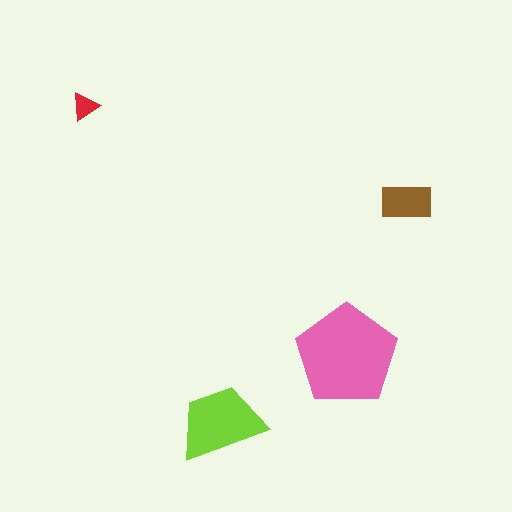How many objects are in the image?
There are 4 objects in the image.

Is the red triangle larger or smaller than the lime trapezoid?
Smaller.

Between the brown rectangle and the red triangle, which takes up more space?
The brown rectangle.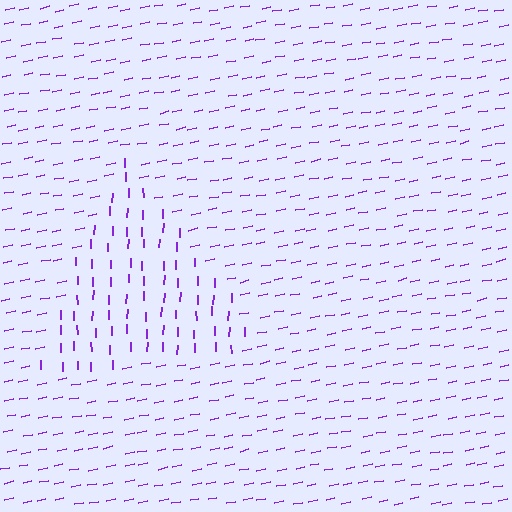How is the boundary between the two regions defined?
The boundary is defined purely by a change in line orientation (approximately 78 degrees difference). All lines are the same color and thickness.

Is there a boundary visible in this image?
Yes, there is a texture boundary formed by a change in line orientation.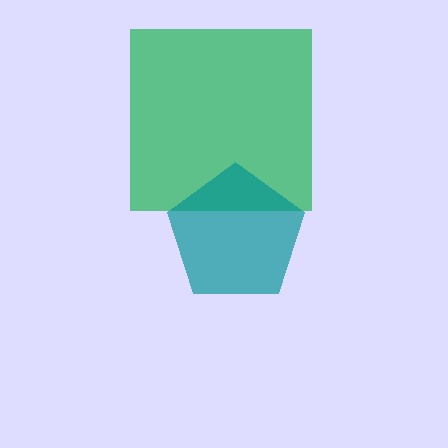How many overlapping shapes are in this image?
There are 2 overlapping shapes in the image.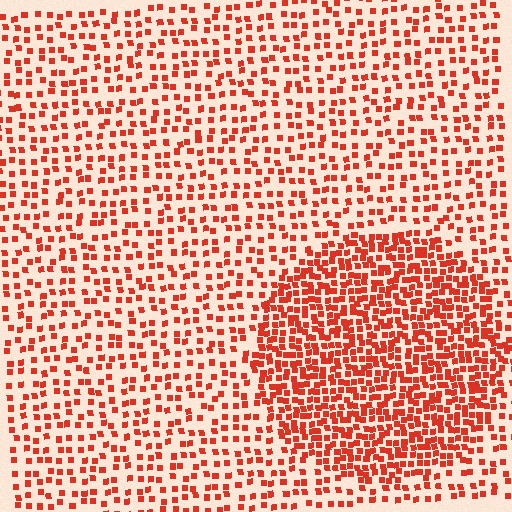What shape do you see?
I see a circle.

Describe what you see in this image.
The image contains small red elements arranged at two different densities. A circle-shaped region is visible where the elements are more densely packed than the surrounding area.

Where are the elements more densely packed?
The elements are more densely packed inside the circle boundary.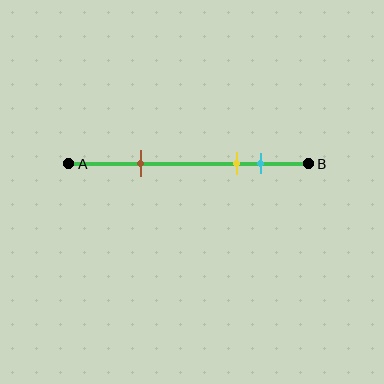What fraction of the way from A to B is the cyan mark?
The cyan mark is approximately 80% (0.8) of the way from A to B.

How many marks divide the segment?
There are 3 marks dividing the segment.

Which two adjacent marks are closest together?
The yellow and cyan marks are the closest adjacent pair.